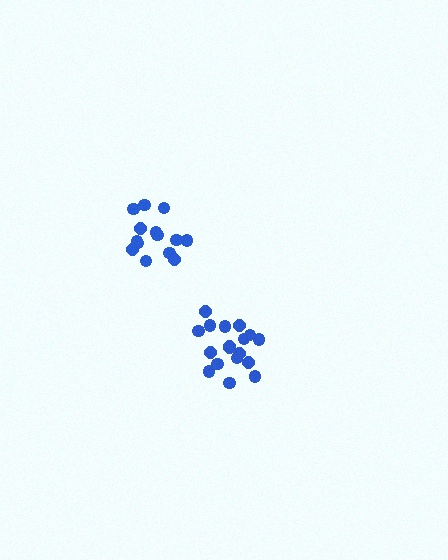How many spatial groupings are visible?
There are 2 spatial groupings.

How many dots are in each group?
Group 1: 14 dots, Group 2: 18 dots (32 total).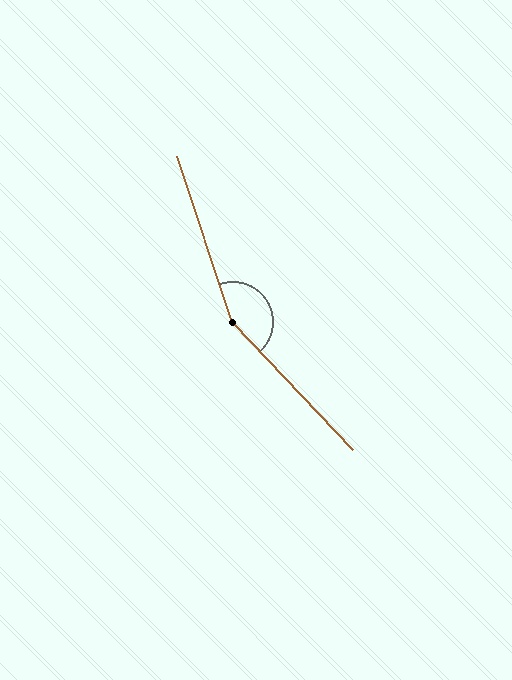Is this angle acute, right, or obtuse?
It is obtuse.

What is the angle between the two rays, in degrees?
Approximately 155 degrees.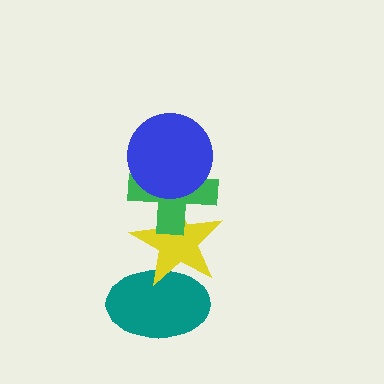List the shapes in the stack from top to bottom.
From top to bottom: the blue circle, the green cross, the yellow star, the teal ellipse.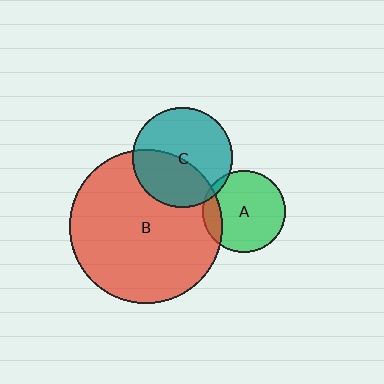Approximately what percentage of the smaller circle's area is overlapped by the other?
Approximately 5%.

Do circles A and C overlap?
Yes.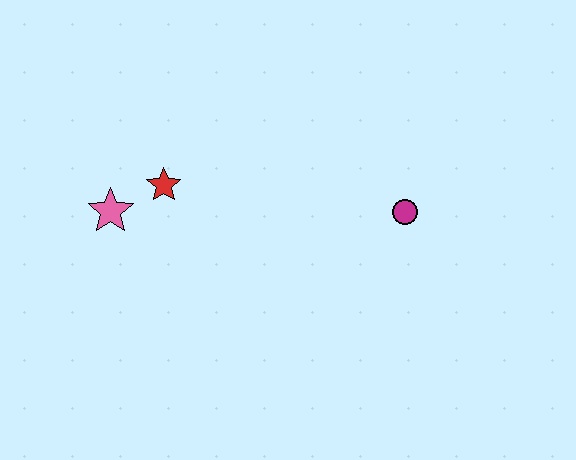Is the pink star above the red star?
No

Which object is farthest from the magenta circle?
The pink star is farthest from the magenta circle.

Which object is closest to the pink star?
The red star is closest to the pink star.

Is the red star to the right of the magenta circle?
No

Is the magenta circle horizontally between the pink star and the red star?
No